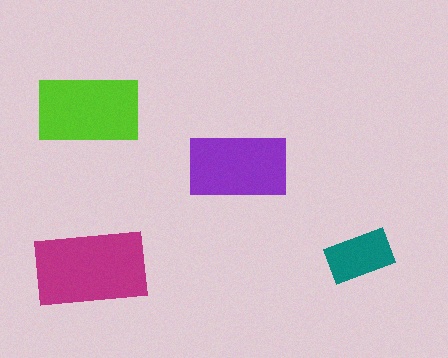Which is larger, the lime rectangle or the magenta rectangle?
The magenta one.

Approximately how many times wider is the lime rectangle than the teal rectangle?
About 1.5 times wider.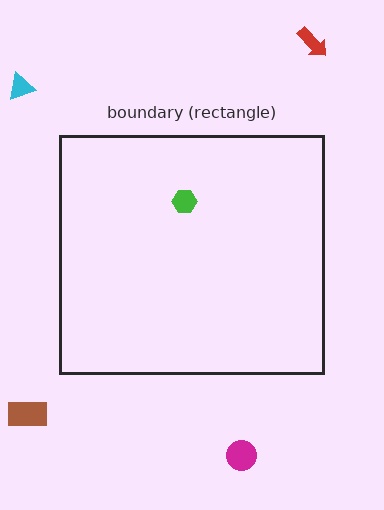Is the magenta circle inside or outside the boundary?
Outside.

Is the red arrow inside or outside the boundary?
Outside.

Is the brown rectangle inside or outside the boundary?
Outside.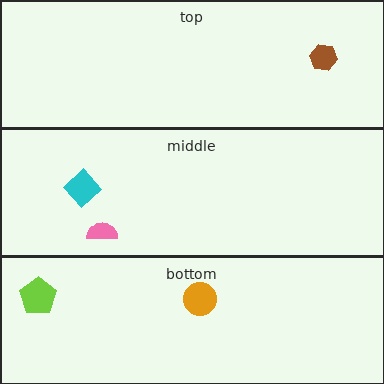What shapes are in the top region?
The brown hexagon.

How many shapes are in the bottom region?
2.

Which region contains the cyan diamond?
The middle region.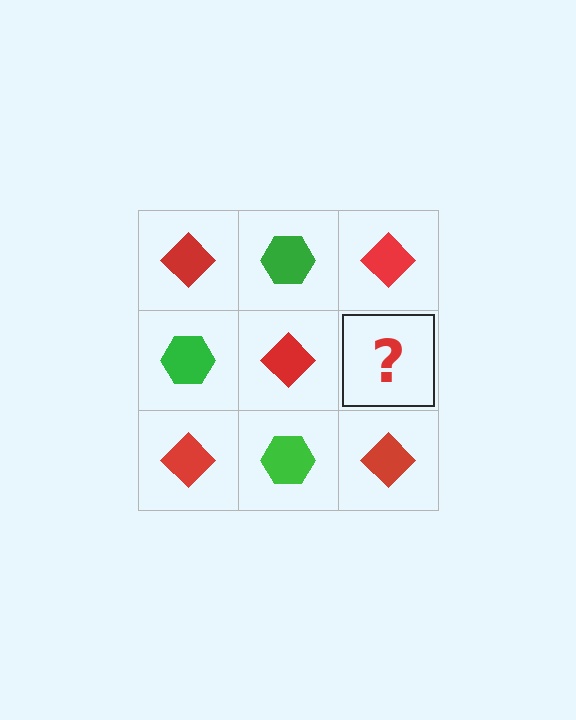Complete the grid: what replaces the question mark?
The question mark should be replaced with a green hexagon.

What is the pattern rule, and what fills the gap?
The rule is that it alternates red diamond and green hexagon in a checkerboard pattern. The gap should be filled with a green hexagon.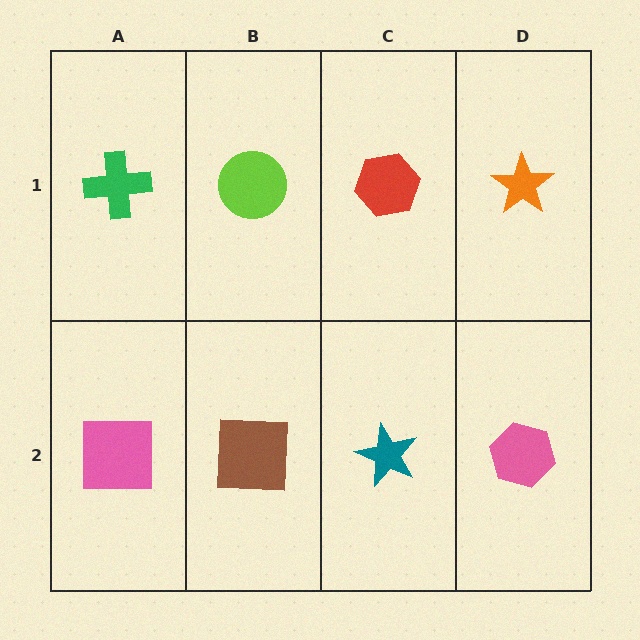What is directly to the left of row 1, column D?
A red hexagon.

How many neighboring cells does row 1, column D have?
2.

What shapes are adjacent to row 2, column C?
A red hexagon (row 1, column C), a brown square (row 2, column B), a pink hexagon (row 2, column D).